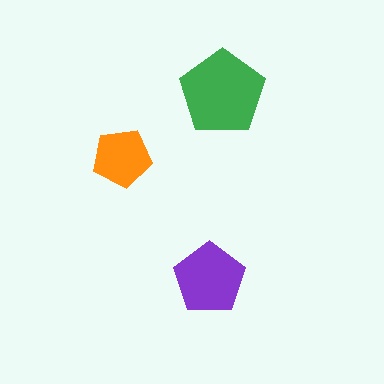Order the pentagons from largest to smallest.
the green one, the purple one, the orange one.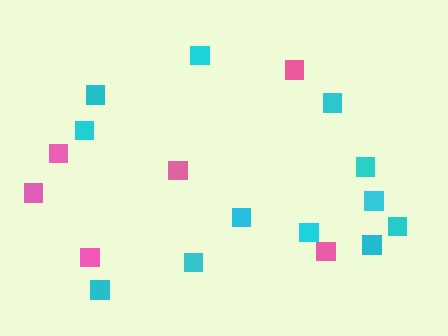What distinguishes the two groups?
There are 2 groups: one group of cyan squares (12) and one group of pink squares (6).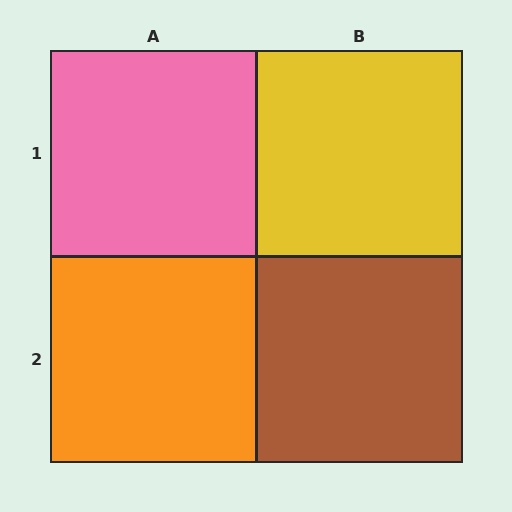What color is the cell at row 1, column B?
Yellow.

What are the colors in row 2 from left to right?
Orange, brown.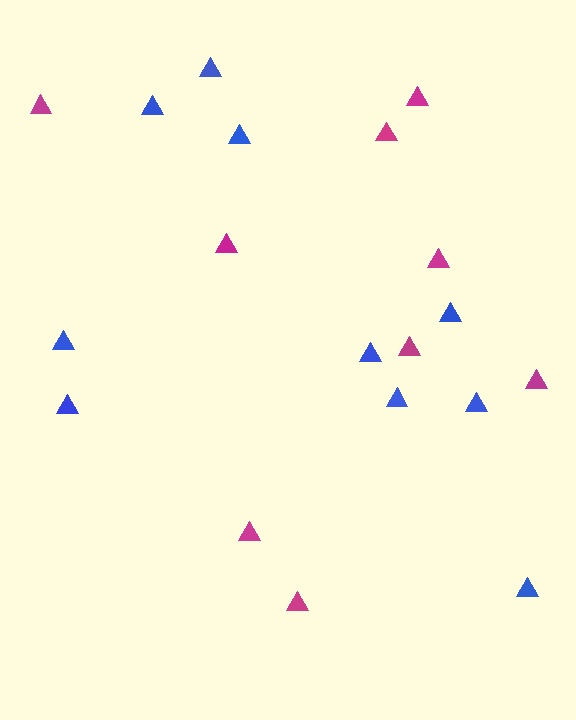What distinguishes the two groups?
There are 2 groups: one group of blue triangles (10) and one group of magenta triangles (9).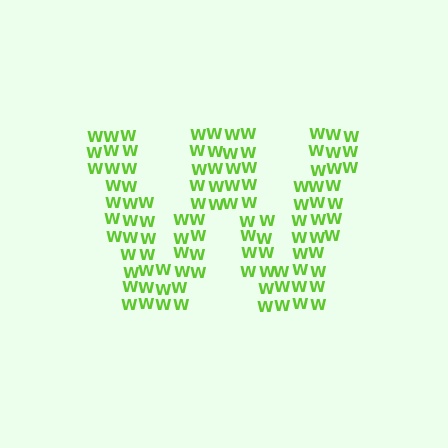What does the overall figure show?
The overall figure shows the letter W.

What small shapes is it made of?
It is made of small letter W's.